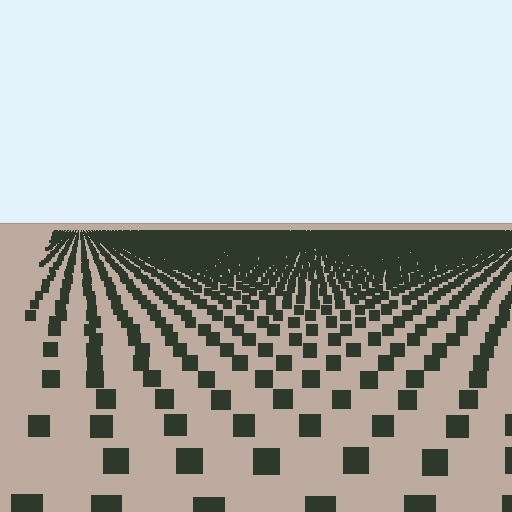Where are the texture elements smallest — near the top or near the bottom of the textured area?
Near the top.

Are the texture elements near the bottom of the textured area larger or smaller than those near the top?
Larger. Near the bottom, elements are closer to the viewer and appear at a bigger on-screen size.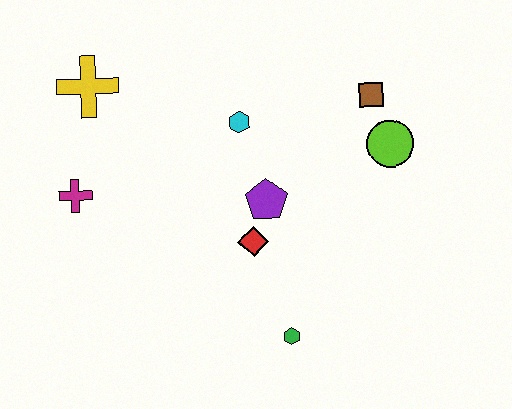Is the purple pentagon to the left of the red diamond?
No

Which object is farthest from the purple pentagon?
The yellow cross is farthest from the purple pentagon.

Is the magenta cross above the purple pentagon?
Yes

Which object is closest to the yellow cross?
The magenta cross is closest to the yellow cross.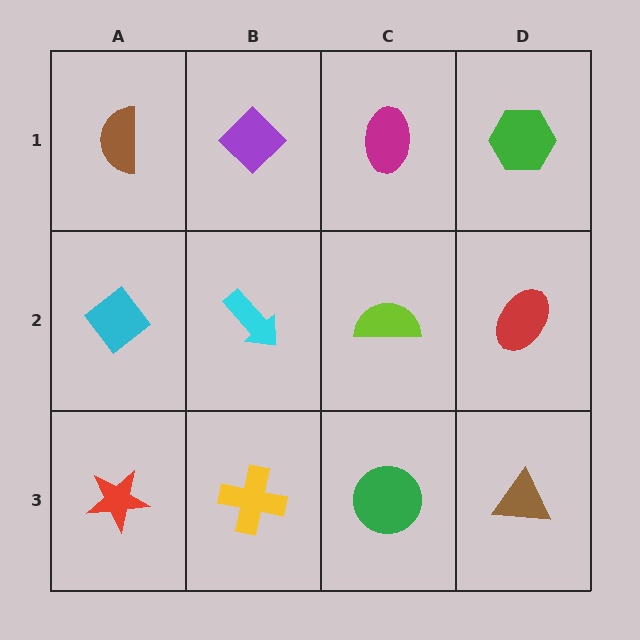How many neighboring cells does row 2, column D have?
3.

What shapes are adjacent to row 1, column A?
A cyan diamond (row 2, column A), a purple diamond (row 1, column B).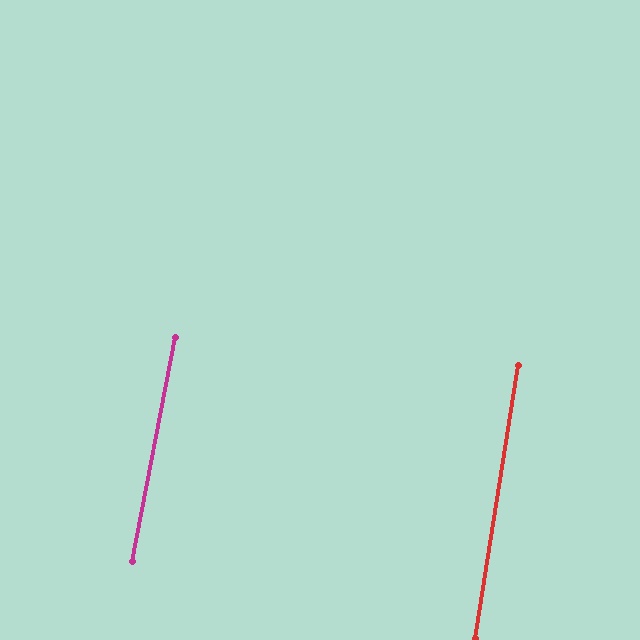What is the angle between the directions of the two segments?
Approximately 2 degrees.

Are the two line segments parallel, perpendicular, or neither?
Parallel — their directions differ by only 1.9°.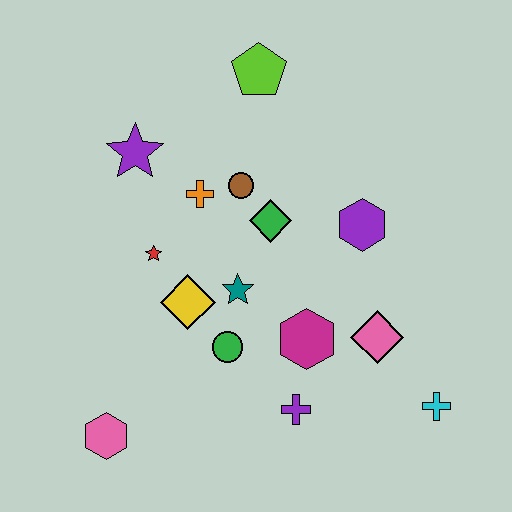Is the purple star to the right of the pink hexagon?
Yes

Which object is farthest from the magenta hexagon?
The lime pentagon is farthest from the magenta hexagon.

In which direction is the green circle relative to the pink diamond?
The green circle is to the left of the pink diamond.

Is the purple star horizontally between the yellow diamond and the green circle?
No